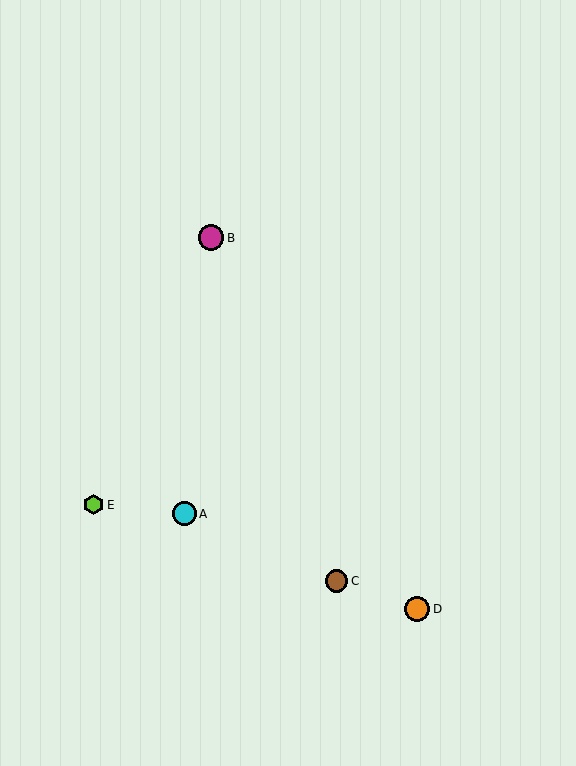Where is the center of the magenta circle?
The center of the magenta circle is at (211, 238).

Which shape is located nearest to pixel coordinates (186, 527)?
The cyan circle (labeled A) at (184, 514) is nearest to that location.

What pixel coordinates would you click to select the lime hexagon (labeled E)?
Click at (94, 505) to select the lime hexagon E.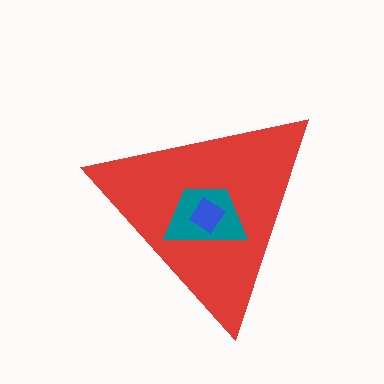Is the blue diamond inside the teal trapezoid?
Yes.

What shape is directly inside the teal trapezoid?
The blue diamond.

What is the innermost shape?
The blue diamond.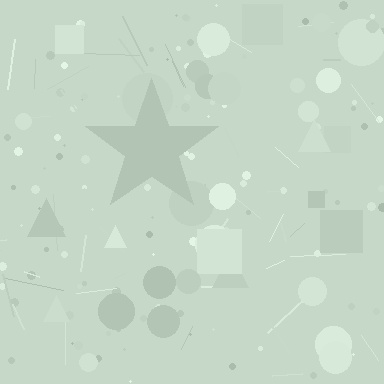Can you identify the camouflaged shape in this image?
The camouflaged shape is a star.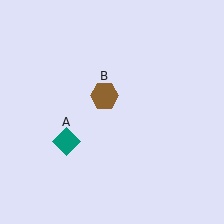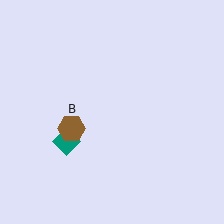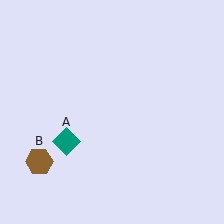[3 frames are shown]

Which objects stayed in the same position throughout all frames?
Teal diamond (object A) remained stationary.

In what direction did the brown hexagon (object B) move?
The brown hexagon (object B) moved down and to the left.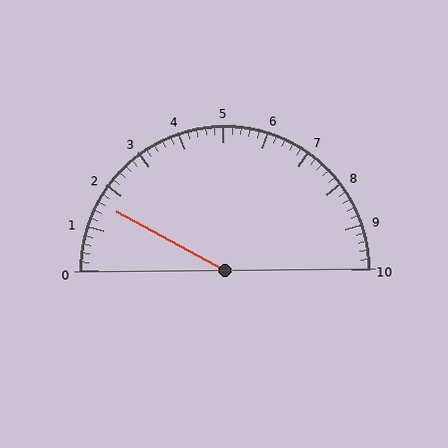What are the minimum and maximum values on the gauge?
The gauge ranges from 0 to 10.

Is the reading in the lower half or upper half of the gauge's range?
The reading is in the lower half of the range (0 to 10).